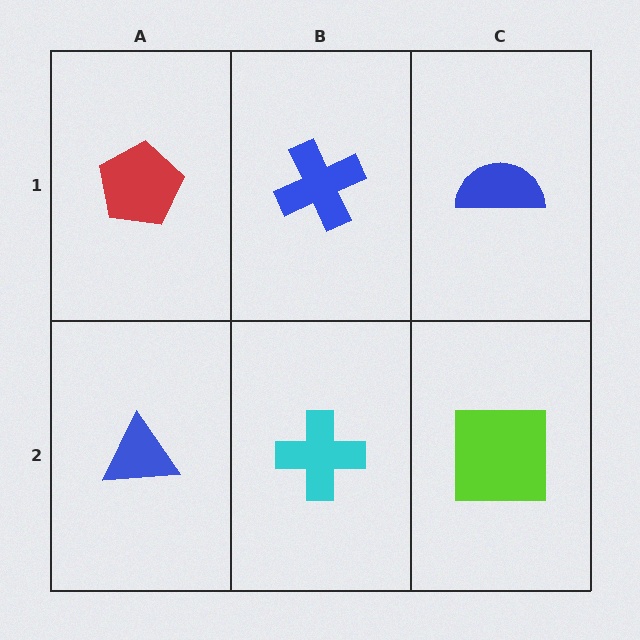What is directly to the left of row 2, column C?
A cyan cross.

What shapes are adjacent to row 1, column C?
A lime square (row 2, column C), a blue cross (row 1, column B).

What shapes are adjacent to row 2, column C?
A blue semicircle (row 1, column C), a cyan cross (row 2, column B).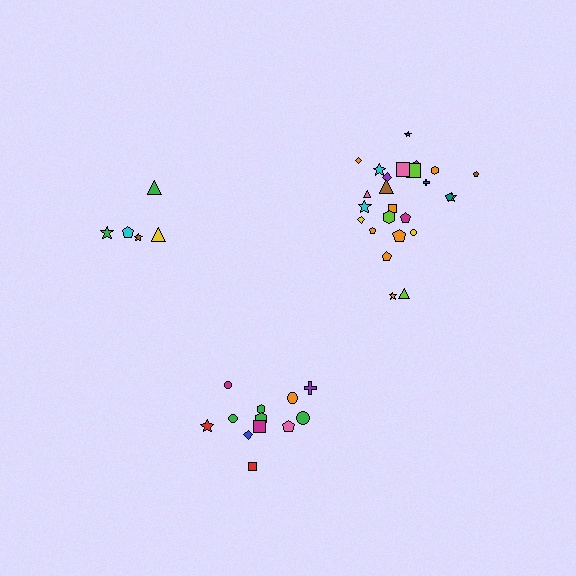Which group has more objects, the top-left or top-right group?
The top-right group.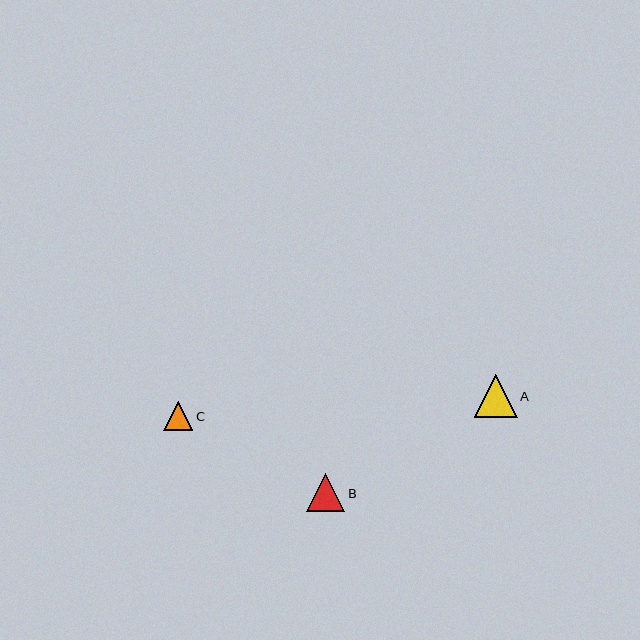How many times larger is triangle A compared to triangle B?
Triangle A is approximately 1.1 times the size of triangle B.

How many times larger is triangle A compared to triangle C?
Triangle A is approximately 1.5 times the size of triangle C.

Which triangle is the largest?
Triangle A is the largest with a size of approximately 42 pixels.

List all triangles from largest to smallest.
From largest to smallest: A, B, C.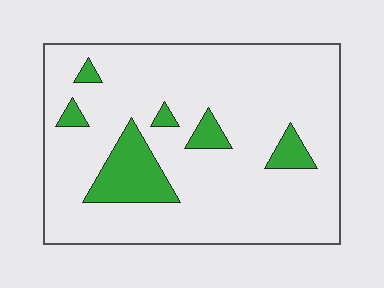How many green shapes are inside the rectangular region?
6.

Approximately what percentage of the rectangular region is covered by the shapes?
Approximately 15%.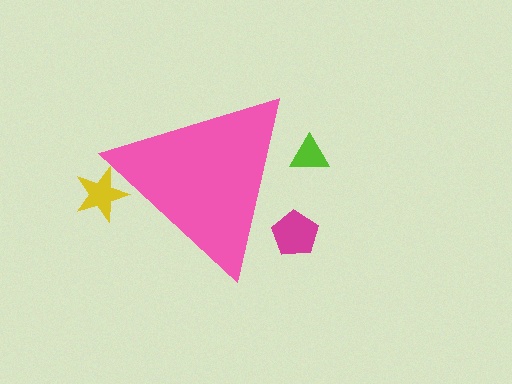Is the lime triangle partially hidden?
Yes, the lime triangle is partially hidden behind the pink triangle.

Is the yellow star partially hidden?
Yes, the yellow star is partially hidden behind the pink triangle.